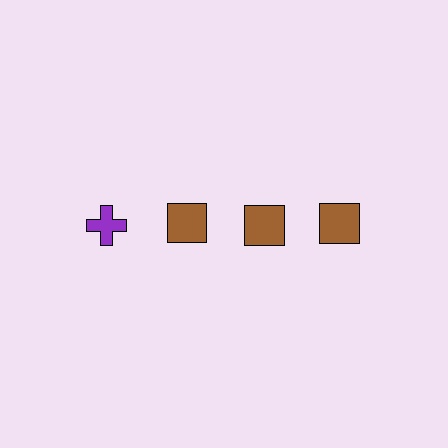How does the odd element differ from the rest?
It differs in both color (purple instead of brown) and shape (cross instead of square).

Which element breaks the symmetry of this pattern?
The purple cross in the top row, leftmost column breaks the symmetry. All other shapes are brown squares.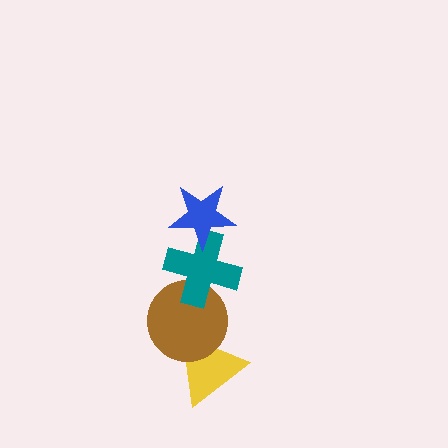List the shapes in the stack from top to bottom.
From top to bottom: the blue star, the teal cross, the brown circle, the yellow triangle.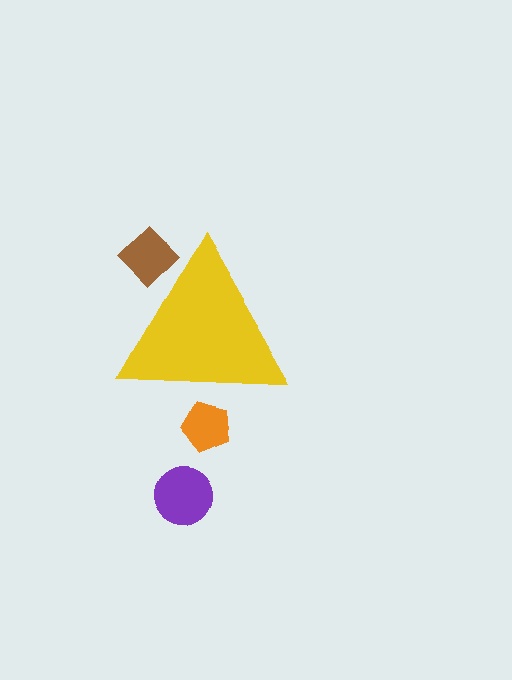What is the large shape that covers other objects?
A yellow triangle.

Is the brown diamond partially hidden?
Yes, the brown diamond is partially hidden behind the yellow triangle.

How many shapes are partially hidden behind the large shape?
2 shapes are partially hidden.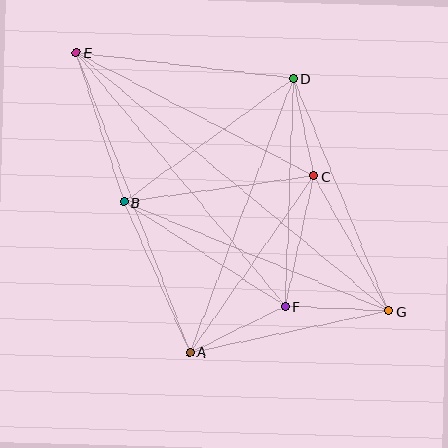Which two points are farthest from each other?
Points E and G are farthest from each other.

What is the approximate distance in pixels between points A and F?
The distance between A and F is approximately 106 pixels.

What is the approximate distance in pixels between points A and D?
The distance between A and D is approximately 293 pixels.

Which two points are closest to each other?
Points C and D are closest to each other.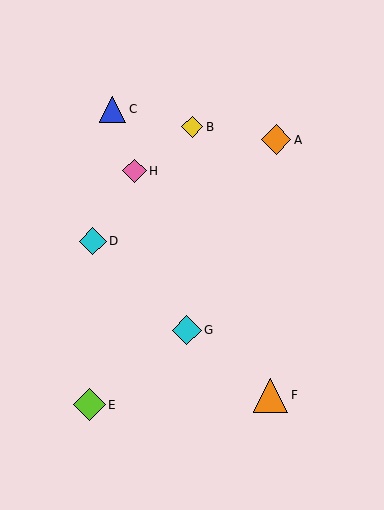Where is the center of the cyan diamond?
The center of the cyan diamond is at (187, 330).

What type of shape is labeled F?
Shape F is an orange triangle.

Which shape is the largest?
The orange triangle (labeled F) is the largest.